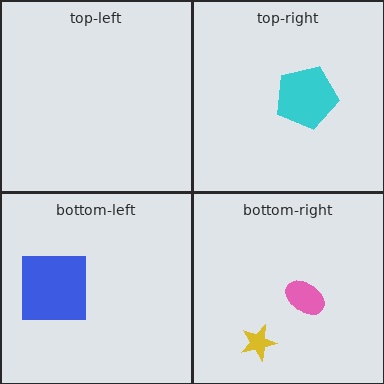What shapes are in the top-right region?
The cyan pentagon.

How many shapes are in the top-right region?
1.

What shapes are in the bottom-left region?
The blue square.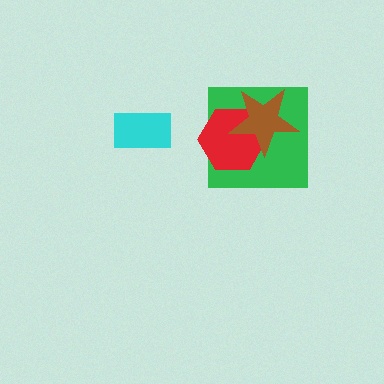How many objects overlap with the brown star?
2 objects overlap with the brown star.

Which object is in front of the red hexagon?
The brown star is in front of the red hexagon.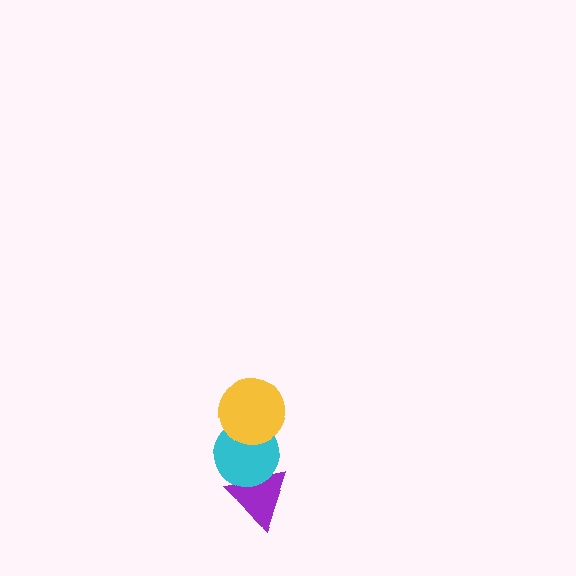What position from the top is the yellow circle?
The yellow circle is 1st from the top.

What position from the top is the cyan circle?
The cyan circle is 2nd from the top.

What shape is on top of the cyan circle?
The yellow circle is on top of the cyan circle.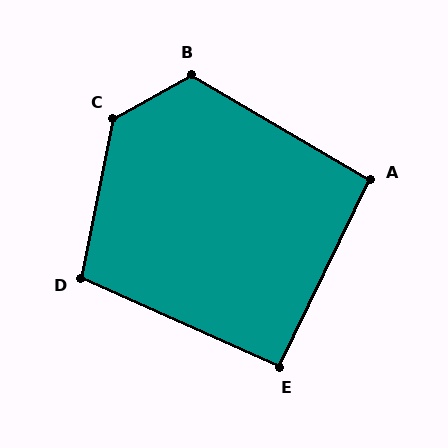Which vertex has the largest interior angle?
C, at approximately 131 degrees.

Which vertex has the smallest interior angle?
E, at approximately 92 degrees.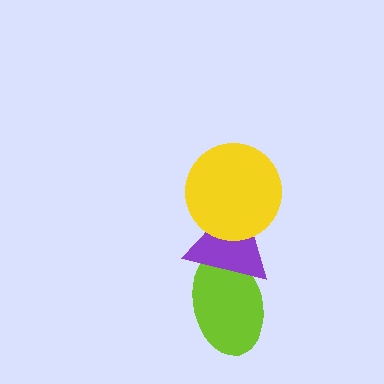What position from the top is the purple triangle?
The purple triangle is 2nd from the top.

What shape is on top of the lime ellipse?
The purple triangle is on top of the lime ellipse.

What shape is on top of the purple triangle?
The yellow circle is on top of the purple triangle.